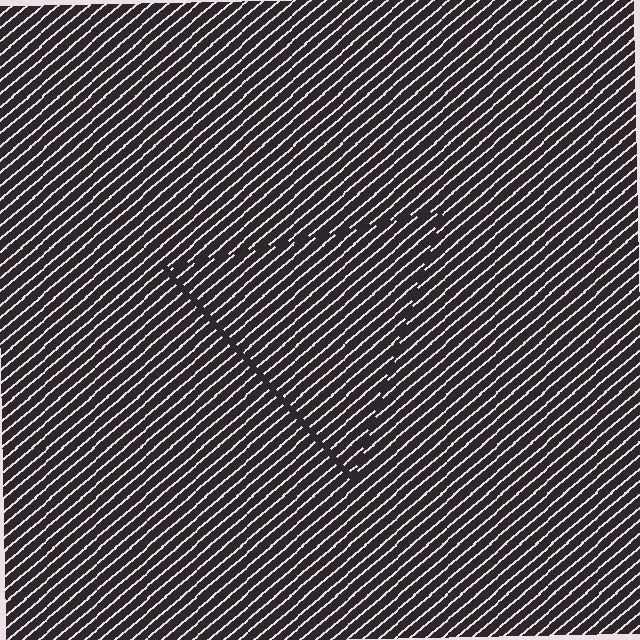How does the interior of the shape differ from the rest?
The interior of the shape contains the same grating, shifted by half a period — the contour is defined by the phase discontinuity where line-ends from the inner and outer gratings abut.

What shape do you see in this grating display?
An illusory triangle. The interior of the shape contains the same grating, shifted by half a period — the contour is defined by the phase discontinuity where line-ends from the inner and outer gratings abut.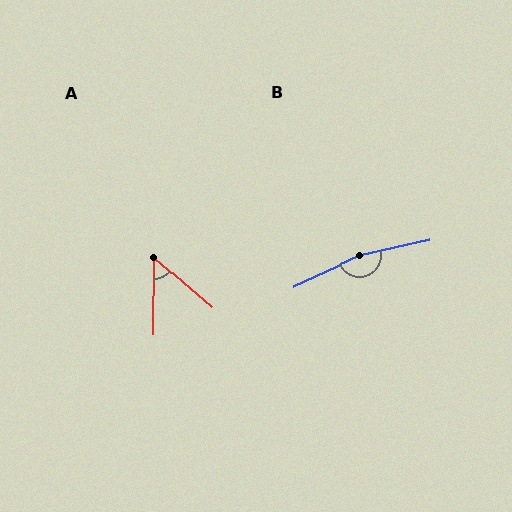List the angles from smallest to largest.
A (50°), B (167°).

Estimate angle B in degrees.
Approximately 167 degrees.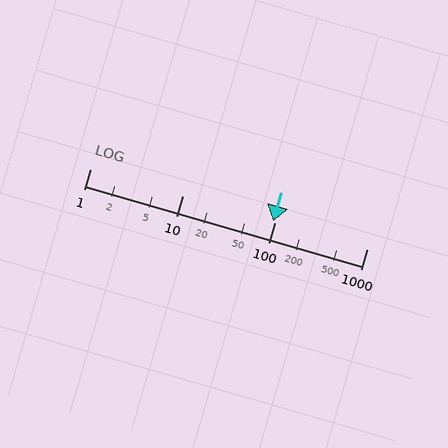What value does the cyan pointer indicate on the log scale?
The pointer indicates approximately 97.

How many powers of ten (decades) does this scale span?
The scale spans 3 decades, from 1 to 1000.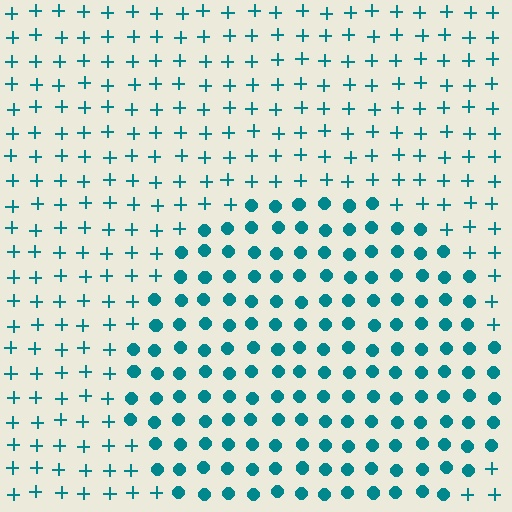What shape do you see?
I see a circle.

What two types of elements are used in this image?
The image uses circles inside the circle region and plus signs outside it.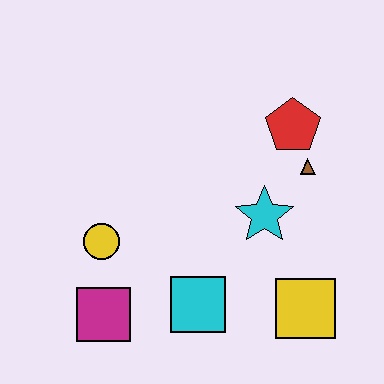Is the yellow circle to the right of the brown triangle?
No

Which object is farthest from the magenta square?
The red pentagon is farthest from the magenta square.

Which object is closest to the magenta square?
The yellow circle is closest to the magenta square.